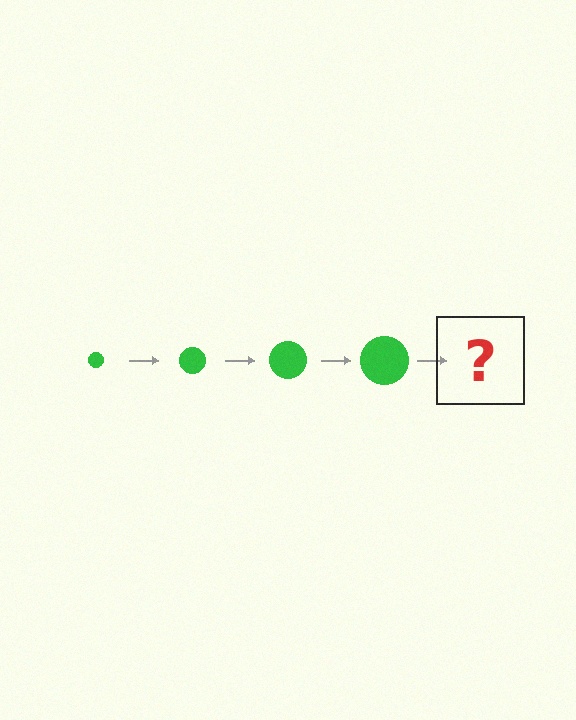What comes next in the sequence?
The next element should be a green circle, larger than the previous one.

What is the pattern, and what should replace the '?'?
The pattern is that the circle gets progressively larger each step. The '?' should be a green circle, larger than the previous one.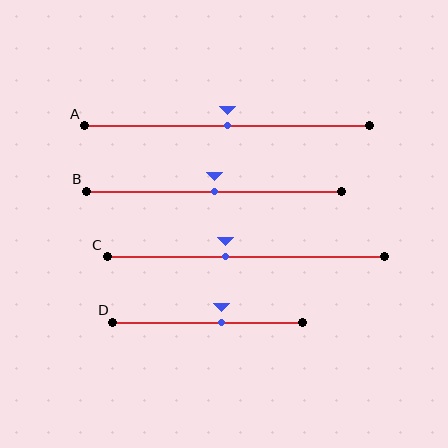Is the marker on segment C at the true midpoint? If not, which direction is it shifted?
No, the marker on segment C is shifted to the left by about 7% of the segment length.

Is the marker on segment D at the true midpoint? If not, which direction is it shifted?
No, the marker on segment D is shifted to the right by about 7% of the segment length.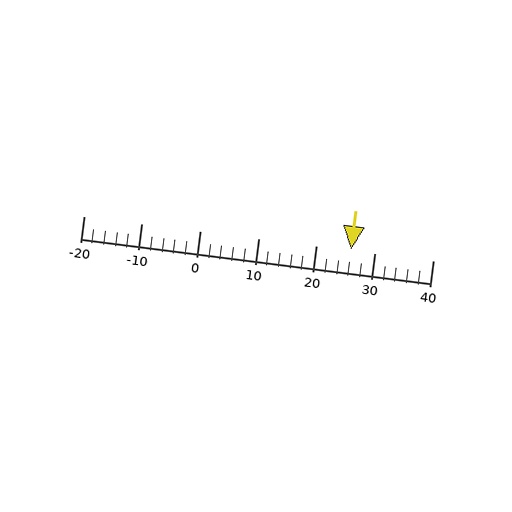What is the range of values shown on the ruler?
The ruler shows values from -20 to 40.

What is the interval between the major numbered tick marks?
The major tick marks are spaced 10 units apart.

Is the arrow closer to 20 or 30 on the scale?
The arrow is closer to 30.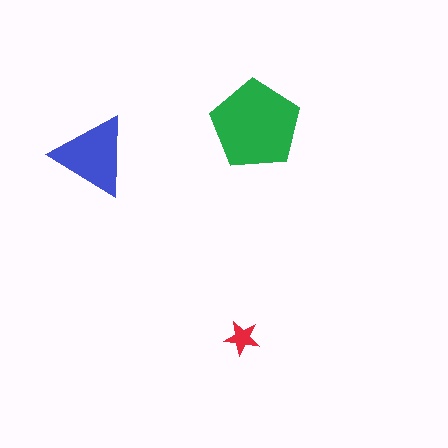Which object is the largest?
The green pentagon.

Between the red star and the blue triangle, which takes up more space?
The blue triangle.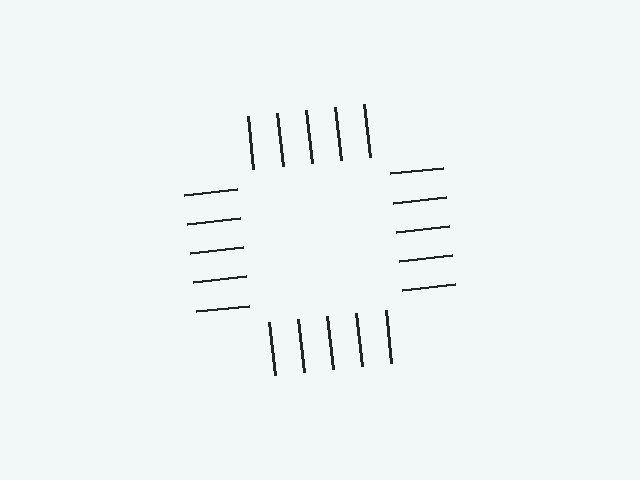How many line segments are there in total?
20 — 5 along each of the 4 edges.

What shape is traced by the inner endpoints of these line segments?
An illusory square — the line segments terminate on its edges but no continuous stroke is drawn.